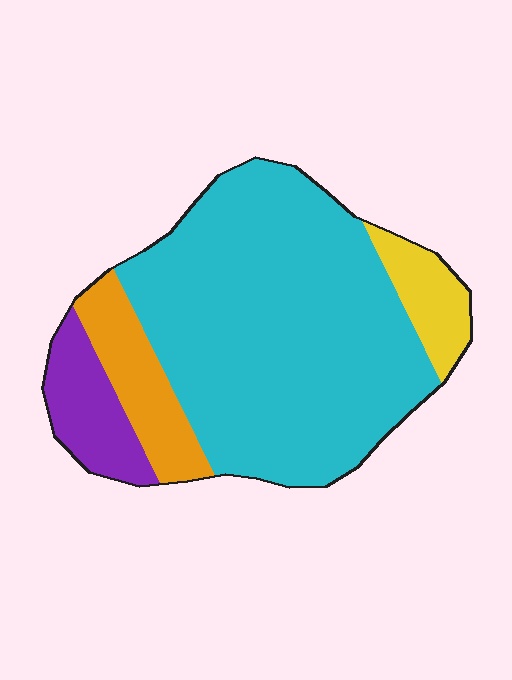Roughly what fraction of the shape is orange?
Orange takes up about one eighth (1/8) of the shape.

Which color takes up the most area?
Cyan, at roughly 70%.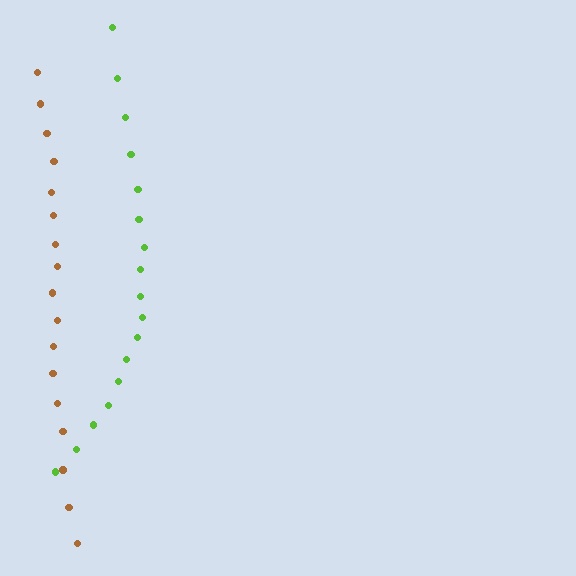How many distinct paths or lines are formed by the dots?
There are 2 distinct paths.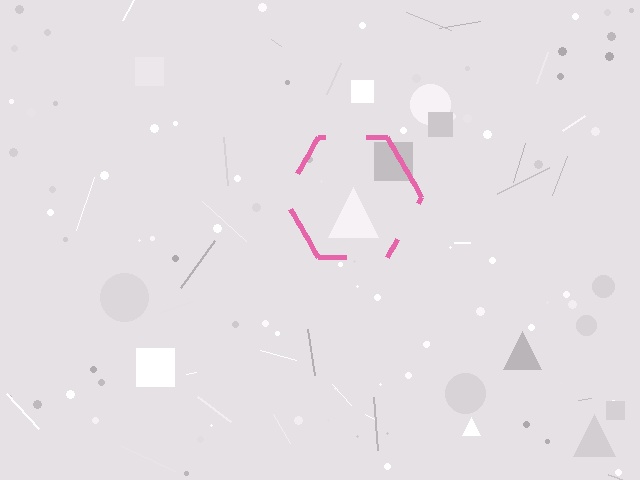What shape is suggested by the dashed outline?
The dashed outline suggests a hexagon.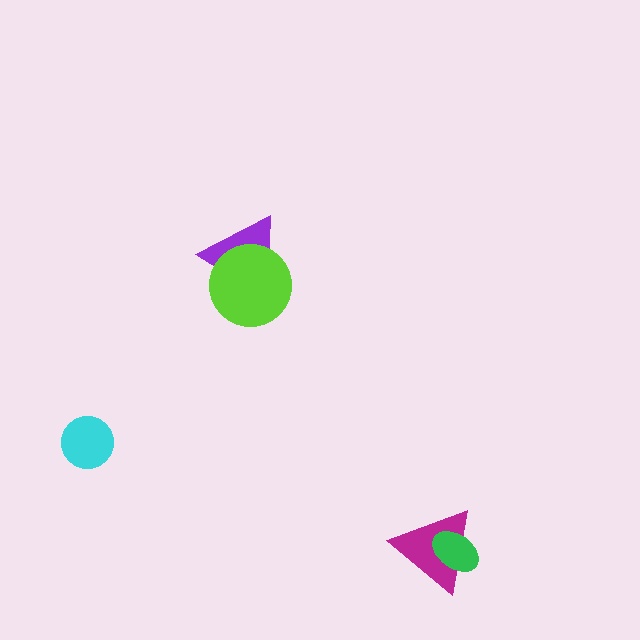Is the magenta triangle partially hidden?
Yes, it is partially covered by another shape.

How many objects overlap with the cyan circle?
0 objects overlap with the cyan circle.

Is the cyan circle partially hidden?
No, no other shape covers it.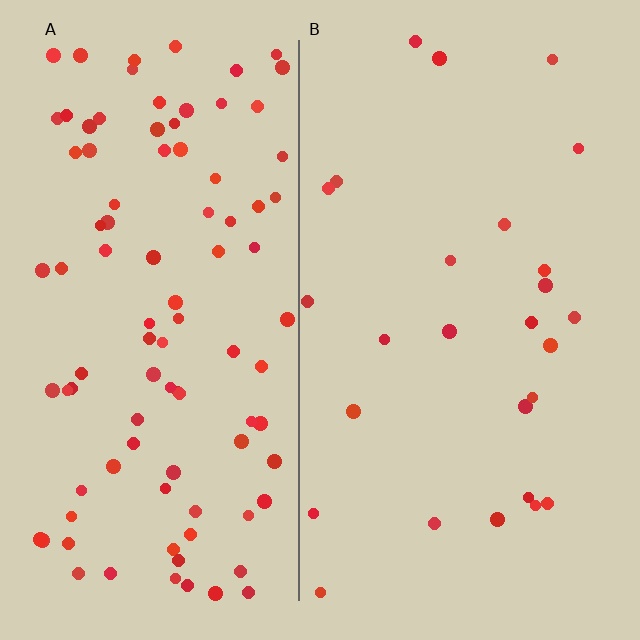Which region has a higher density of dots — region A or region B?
A (the left).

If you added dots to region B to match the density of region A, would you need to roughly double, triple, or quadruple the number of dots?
Approximately quadruple.